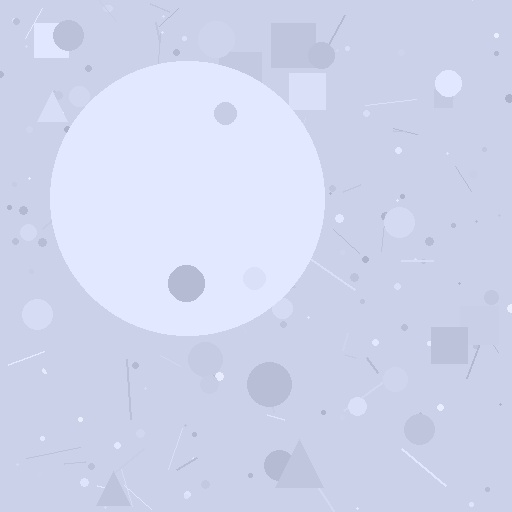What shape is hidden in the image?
A circle is hidden in the image.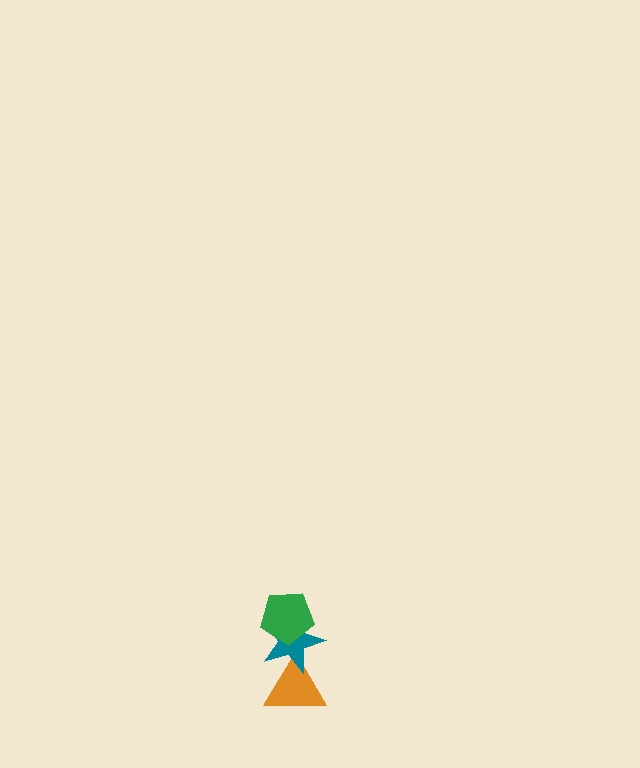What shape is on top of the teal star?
The green pentagon is on top of the teal star.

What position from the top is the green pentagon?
The green pentagon is 1st from the top.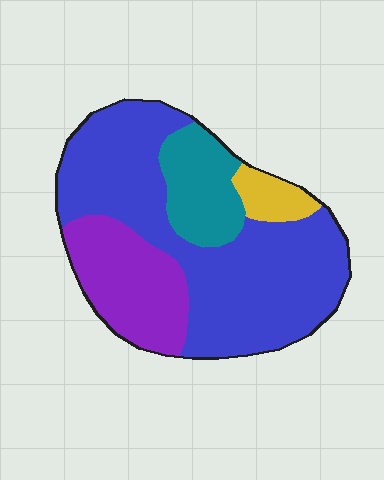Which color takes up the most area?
Blue, at roughly 60%.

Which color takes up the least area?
Yellow, at roughly 5%.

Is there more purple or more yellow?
Purple.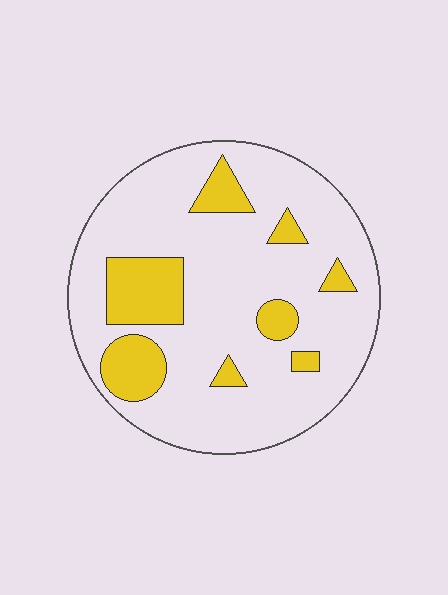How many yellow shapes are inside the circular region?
8.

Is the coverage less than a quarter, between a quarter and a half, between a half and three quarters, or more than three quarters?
Less than a quarter.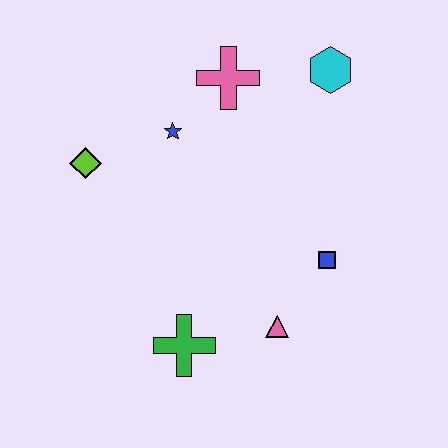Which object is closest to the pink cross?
The blue star is closest to the pink cross.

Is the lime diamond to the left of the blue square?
Yes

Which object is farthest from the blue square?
The lime diamond is farthest from the blue square.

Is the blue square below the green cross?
No